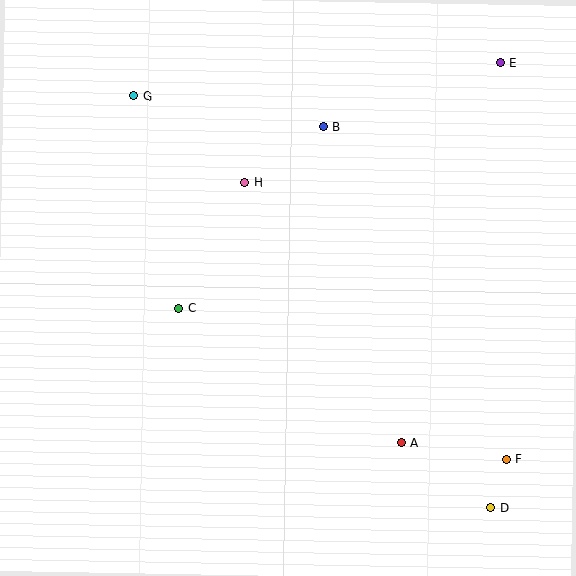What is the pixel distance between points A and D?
The distance between A and D is 110 pixels.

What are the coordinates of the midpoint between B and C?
The midpoint between B and C is at (251, 217).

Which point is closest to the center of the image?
Point C at (178, 308) is closest to the center.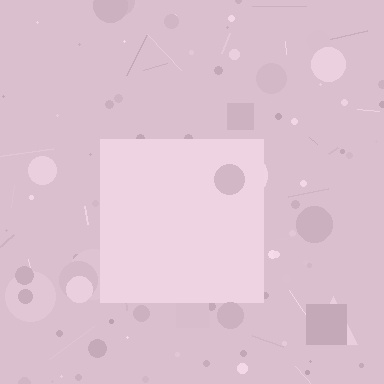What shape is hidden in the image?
A square is hidden in the image.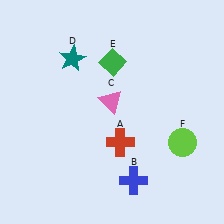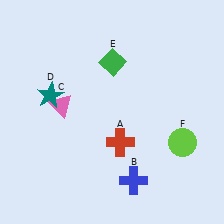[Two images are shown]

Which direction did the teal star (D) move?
The teal star (D) moved down.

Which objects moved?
The objects that moved are: the pink triangle (C), the teal star (D).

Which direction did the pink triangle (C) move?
The pink triangle (C) moved left.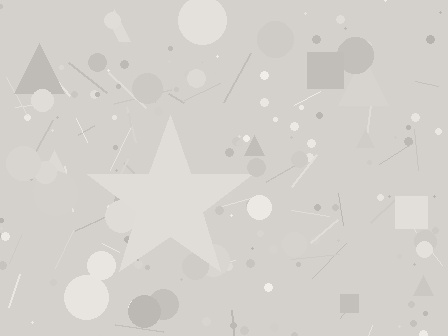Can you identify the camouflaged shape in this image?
The camouflaged shape is a star.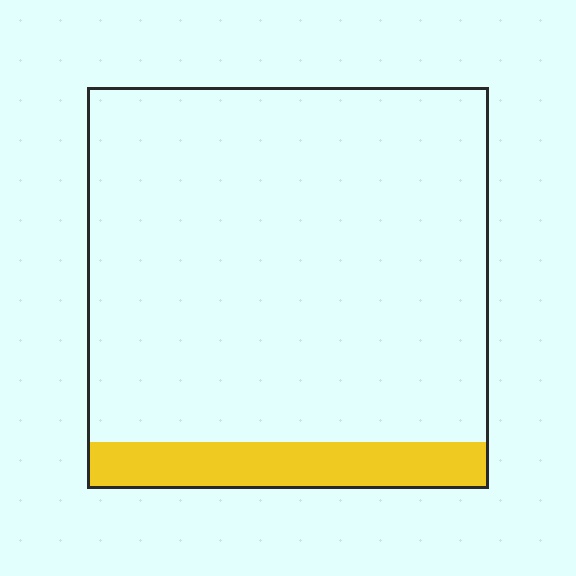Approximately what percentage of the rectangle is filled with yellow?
Approximately 10%.